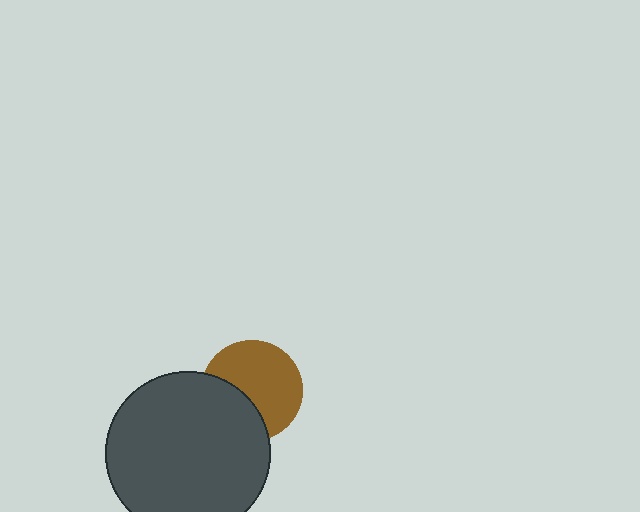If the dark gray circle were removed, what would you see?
You would see the complete brown circle.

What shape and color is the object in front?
The object in front is a dark gray circle.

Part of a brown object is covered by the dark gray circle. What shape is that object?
It is a circle.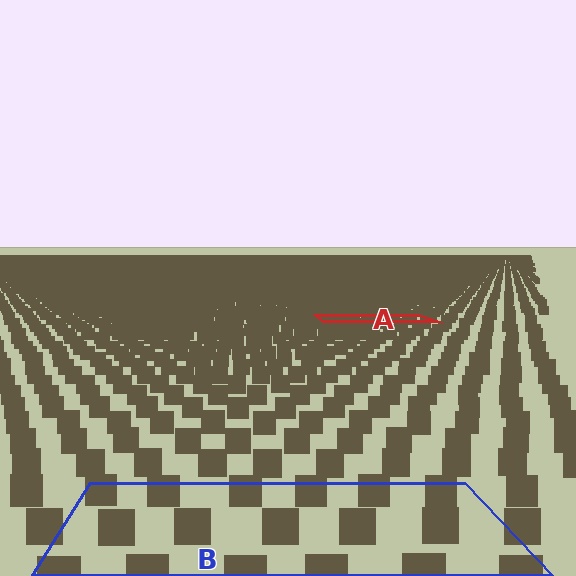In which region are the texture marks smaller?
The texture marks are smaller in region A, because it is farther away.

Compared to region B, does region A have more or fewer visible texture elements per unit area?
Region A has more texture elements per unit area — they are packed more densely because it is farther away.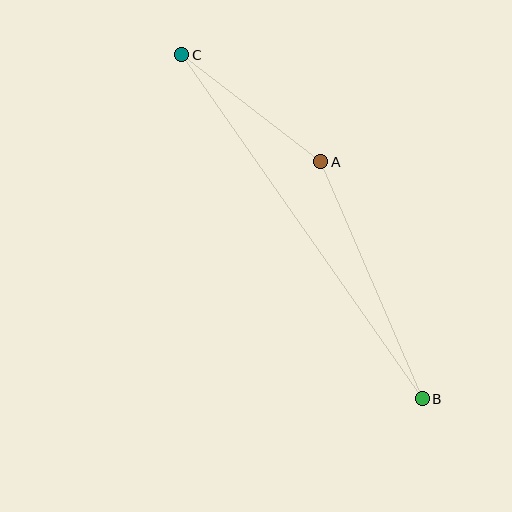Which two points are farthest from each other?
Points B and C are farthest from each other.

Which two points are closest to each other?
Points A and C are closest to each other.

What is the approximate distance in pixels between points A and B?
The distance between A and B is approximately 258 pixels.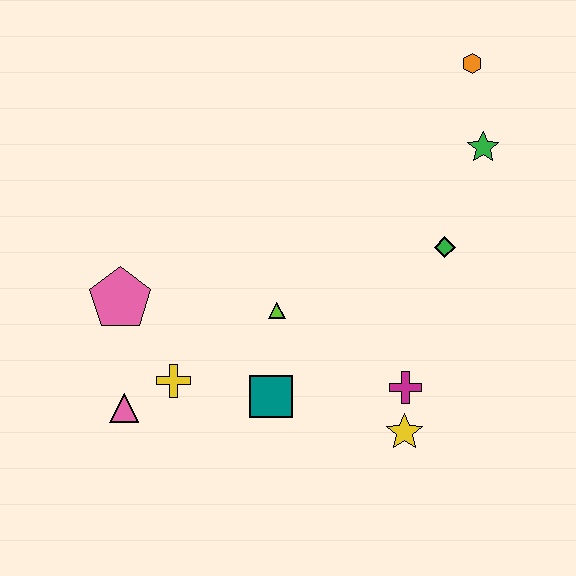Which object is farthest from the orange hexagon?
The pink triangle is farthest from the orange hexagon.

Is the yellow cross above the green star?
No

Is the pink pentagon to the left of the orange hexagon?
Yes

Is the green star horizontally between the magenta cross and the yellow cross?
No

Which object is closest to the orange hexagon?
The green star is closest to the orange hexagon.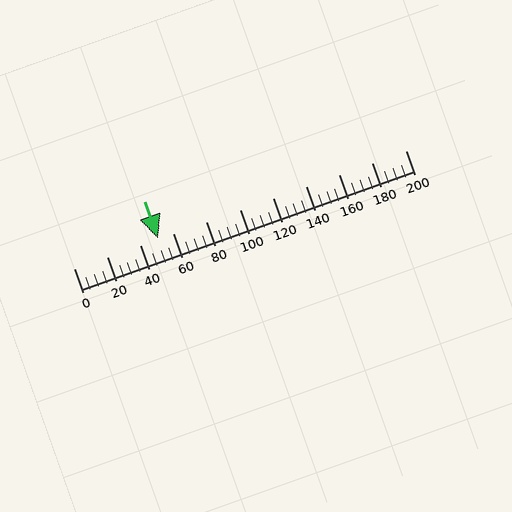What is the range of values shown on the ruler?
The ruler shows values from 0 to 200.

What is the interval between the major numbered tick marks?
The major tick marks are spaced 20 units apart.